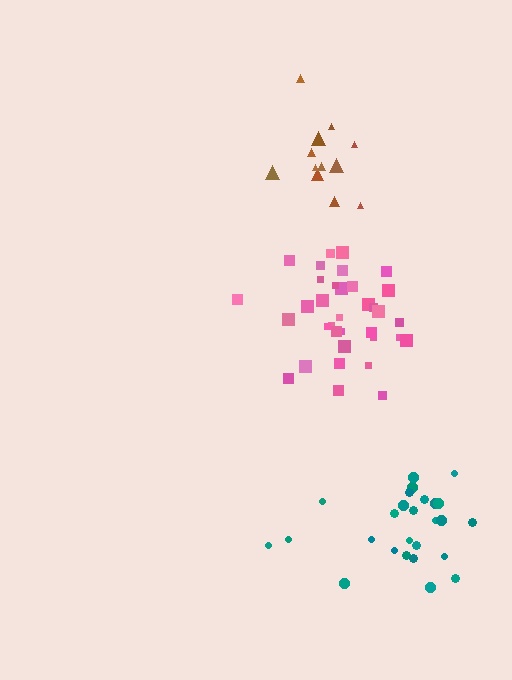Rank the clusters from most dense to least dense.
pink, teal, brown.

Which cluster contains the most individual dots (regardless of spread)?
Pink (35).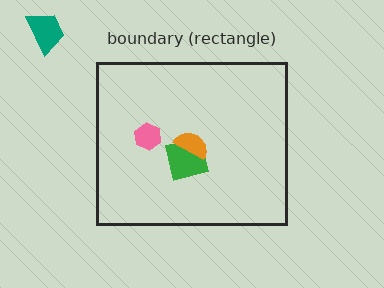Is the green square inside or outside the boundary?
Inside.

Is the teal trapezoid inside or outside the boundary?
Outside.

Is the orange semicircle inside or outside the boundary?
Inside.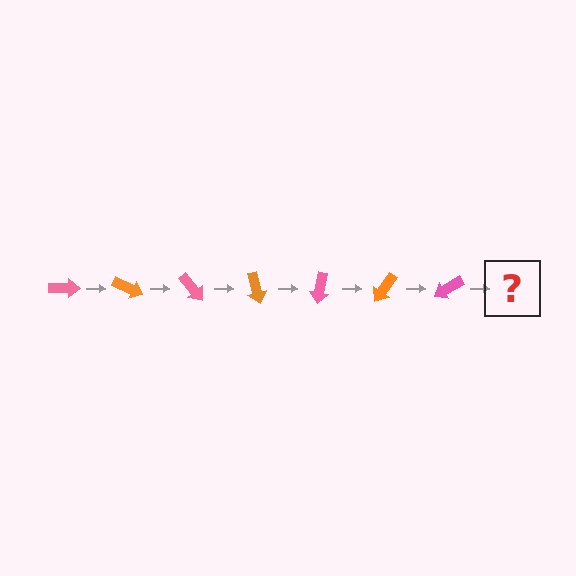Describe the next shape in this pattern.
It should be an orange arrow, rotated 175 degrees from the start.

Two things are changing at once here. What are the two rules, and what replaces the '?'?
The two rules are that it rotates 25 degrees each step and the color cycles through pink and orange. The '?' should be an orange arrow, rotated 175 degrees from the start.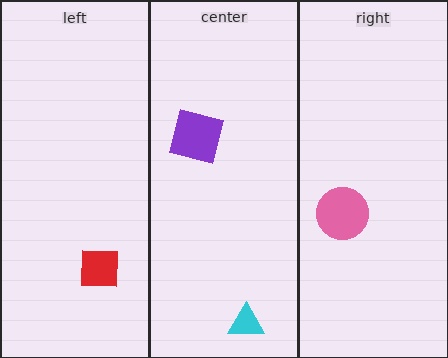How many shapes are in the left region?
1.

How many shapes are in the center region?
2.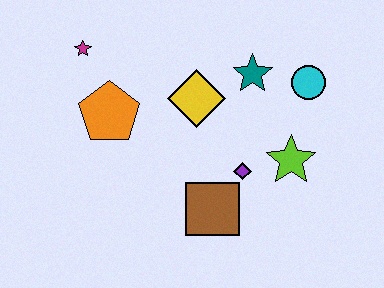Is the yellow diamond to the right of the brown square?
No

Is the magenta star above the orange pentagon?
Yes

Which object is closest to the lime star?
The purple diamond is closest to the lime star.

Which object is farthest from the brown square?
The magenta star is farthest from the brown square.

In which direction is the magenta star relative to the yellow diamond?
The magenta star is to the left of the yellow diamond.